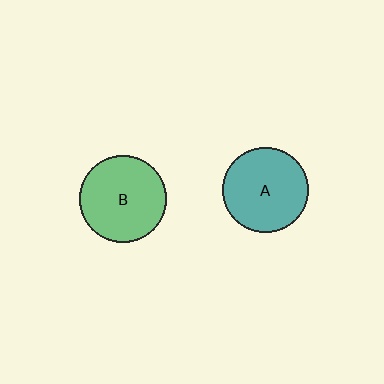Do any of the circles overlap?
No, none of the circles overlap.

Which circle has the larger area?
Circle B (green).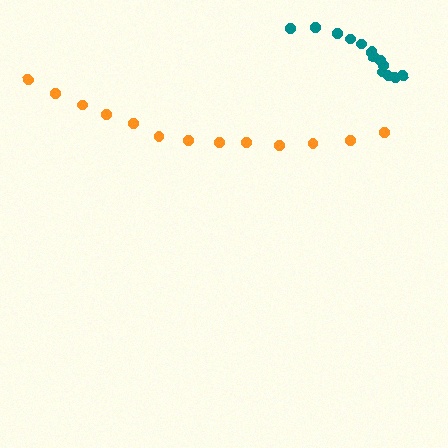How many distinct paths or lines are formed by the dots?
There are 2 distinct paths.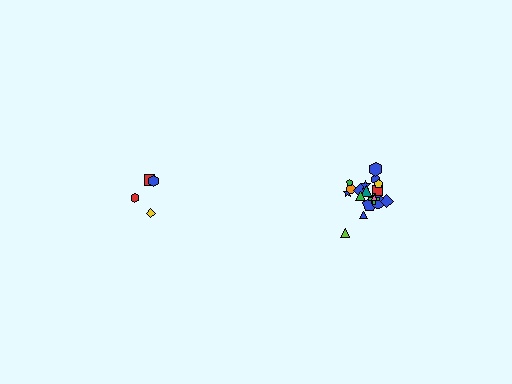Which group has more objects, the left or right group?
The right group.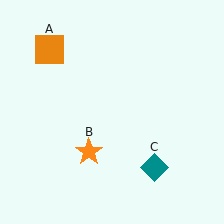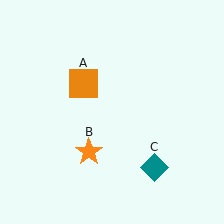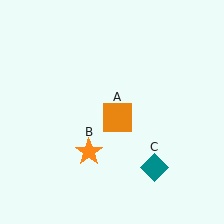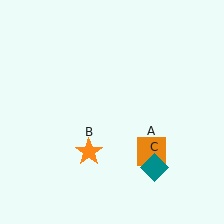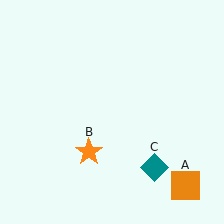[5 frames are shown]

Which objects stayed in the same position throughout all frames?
Orange star (object B) and teal diamond (object C) remained stationary.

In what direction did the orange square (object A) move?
The orange square (object A) moved down and to the right.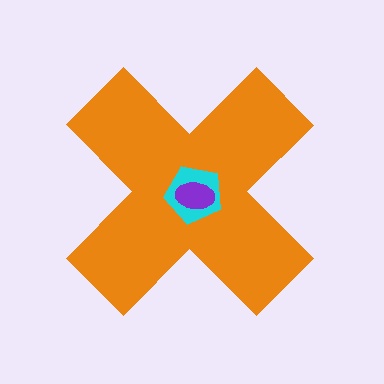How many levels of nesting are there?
3.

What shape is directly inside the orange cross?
The cyan pentagon.